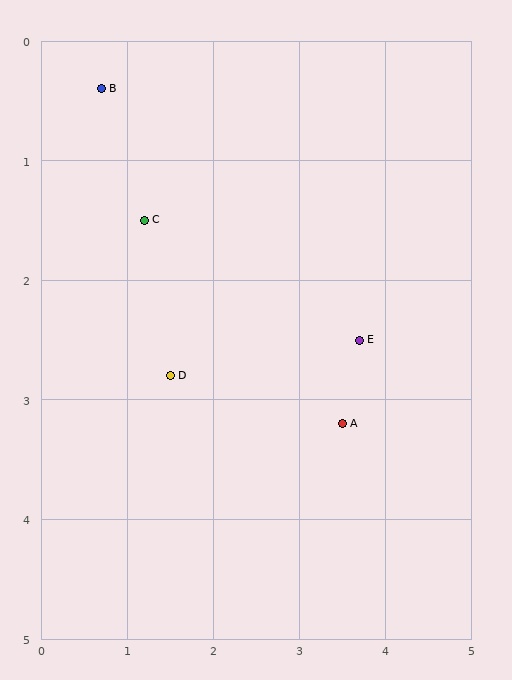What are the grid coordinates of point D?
Point D is at approximately (1.5, 2.8).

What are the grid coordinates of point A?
Point A is at approximately (3.5, 3.2).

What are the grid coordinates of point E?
Point E is at approximately (3.7, 2.5).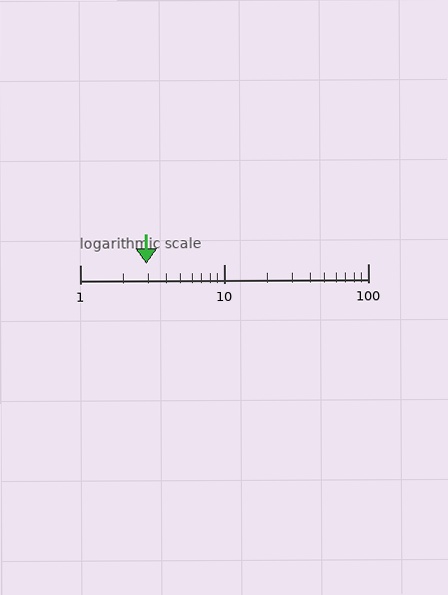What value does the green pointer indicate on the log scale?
The pointer indicates approximately 2.9.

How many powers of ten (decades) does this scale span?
The scale spans 2 decades, from 1 to 100.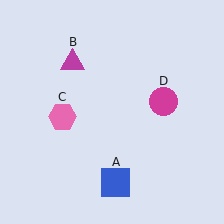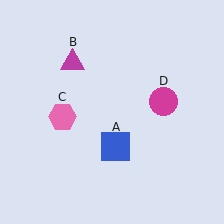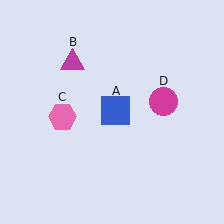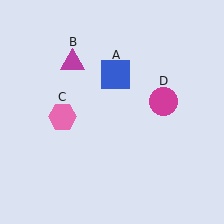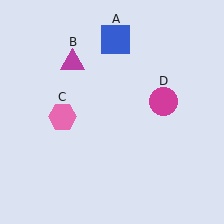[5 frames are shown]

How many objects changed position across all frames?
1 object changed position: blue square (object A).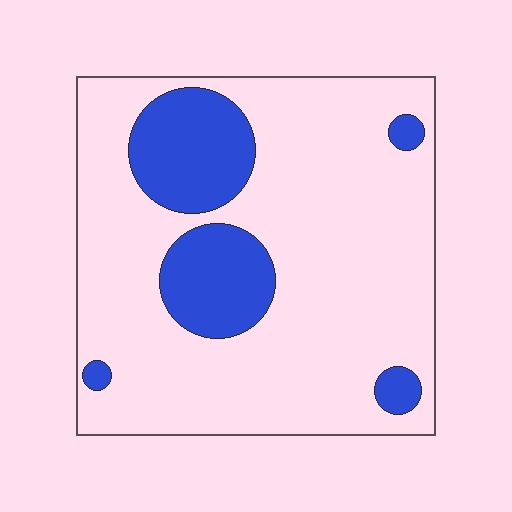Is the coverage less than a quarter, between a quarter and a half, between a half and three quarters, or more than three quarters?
Less than a quarter.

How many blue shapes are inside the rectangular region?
5.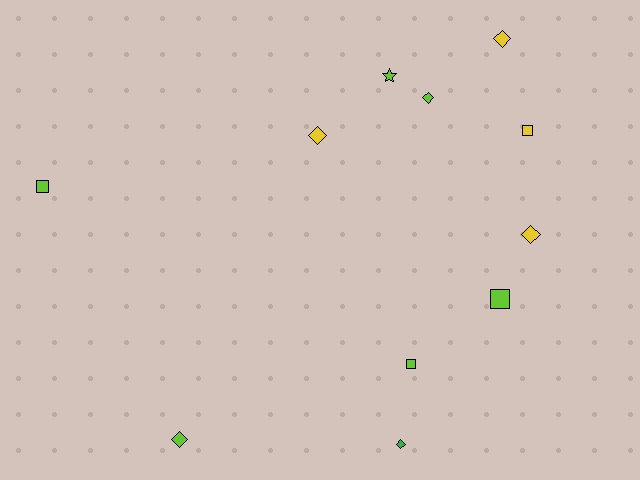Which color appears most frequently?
Lime, with 6 objects.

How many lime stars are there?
There is 1 lime star.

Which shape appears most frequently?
Diamond, with 6 objects.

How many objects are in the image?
There are 11 objects.